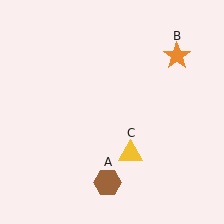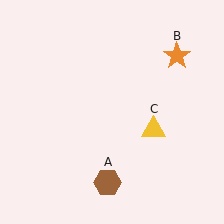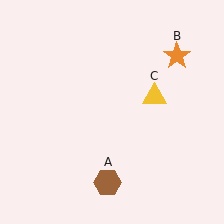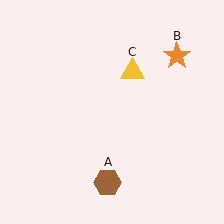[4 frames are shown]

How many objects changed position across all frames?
1 object changed position: yellow triangle (object C).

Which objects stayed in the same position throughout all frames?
Brown hexagon (object A) and orange star (object B) remained stationary.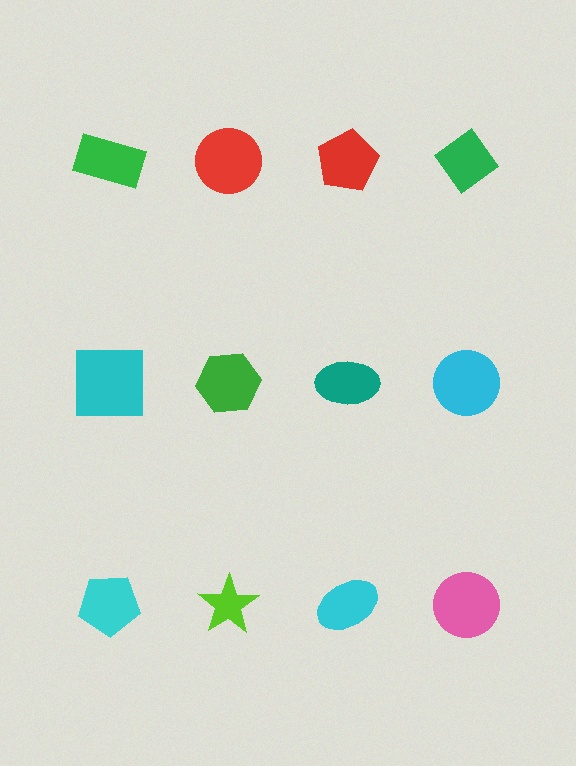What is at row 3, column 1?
A cyan pentagon.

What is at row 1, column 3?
A red pentagon.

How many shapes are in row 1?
4 shapes.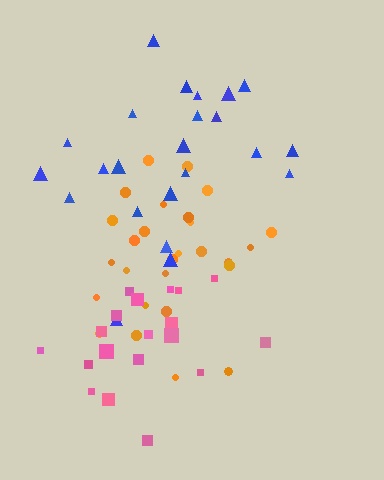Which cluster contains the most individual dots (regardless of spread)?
Orange (27).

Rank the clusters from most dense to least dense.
orange, blue, pink.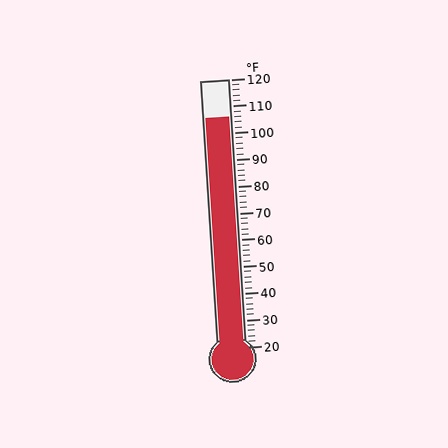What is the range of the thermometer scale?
The thermometer scale ranges from 20°F to 120°F.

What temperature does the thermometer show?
The thermometer shows approximately 106°F.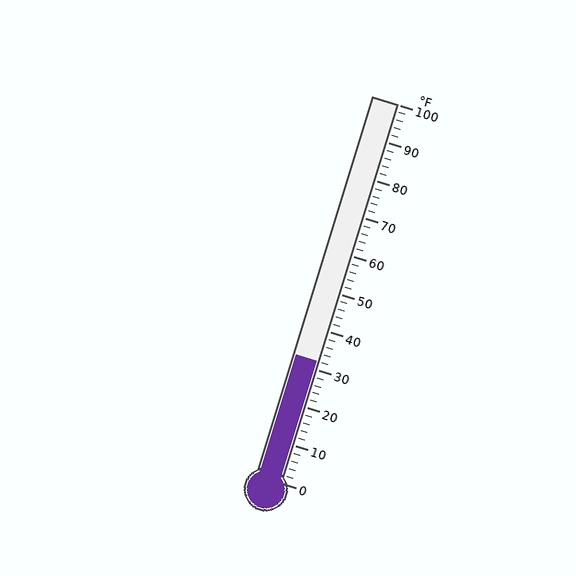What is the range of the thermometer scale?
The thermometer scale ranges from 0°F to 100°F.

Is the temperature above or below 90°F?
The temperature is below 90°F.